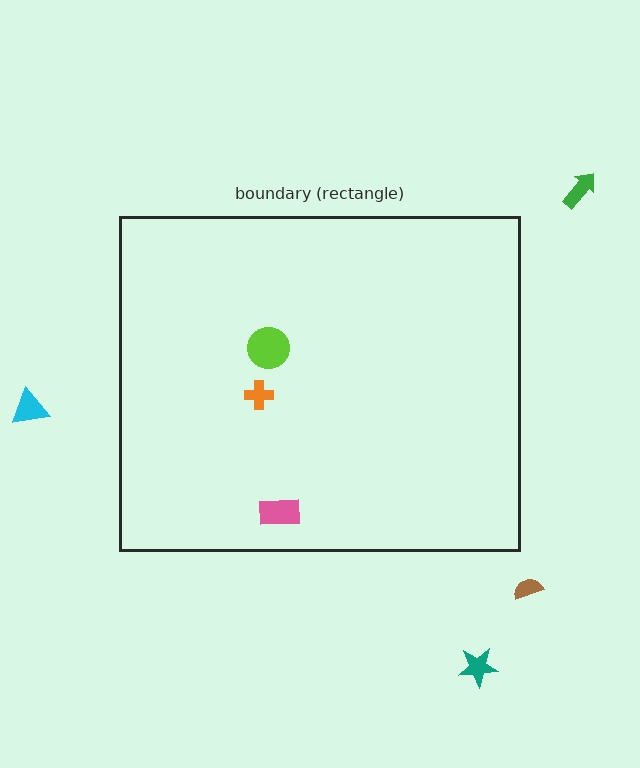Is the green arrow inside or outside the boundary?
Outside.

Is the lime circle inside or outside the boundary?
Inside.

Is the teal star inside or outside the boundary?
Outside.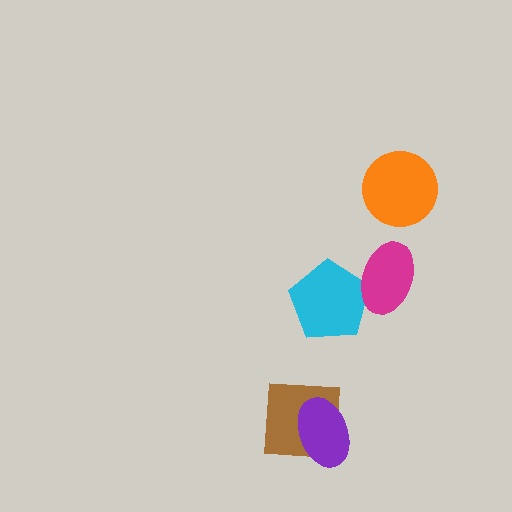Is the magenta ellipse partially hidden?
No, no other shape covers it.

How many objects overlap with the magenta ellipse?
1 object overlaps with the magenta ellipse.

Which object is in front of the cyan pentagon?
The magenta ellipse is in front of the cyan pentagon.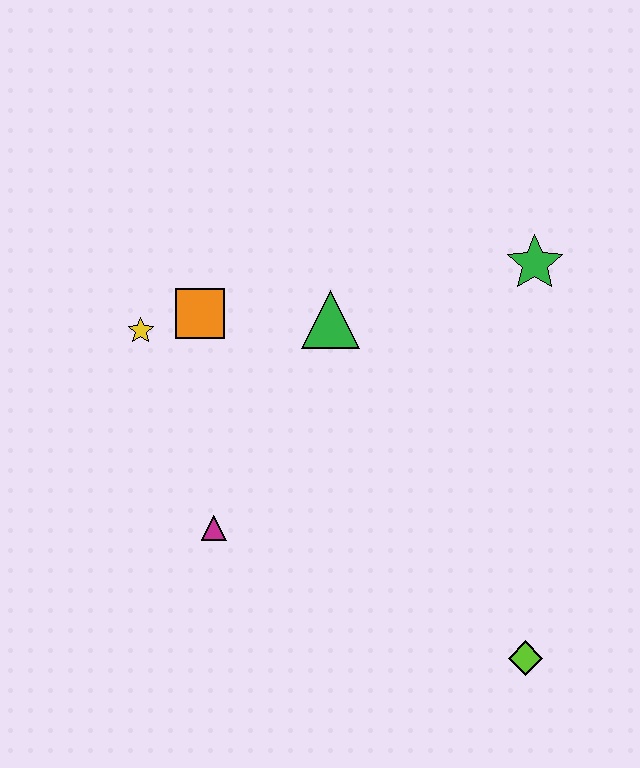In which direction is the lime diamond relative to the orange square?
The lime diamond is below the orange square.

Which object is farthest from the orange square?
The lime diamond is farthest from the orange square.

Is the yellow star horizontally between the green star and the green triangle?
No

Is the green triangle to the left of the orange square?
No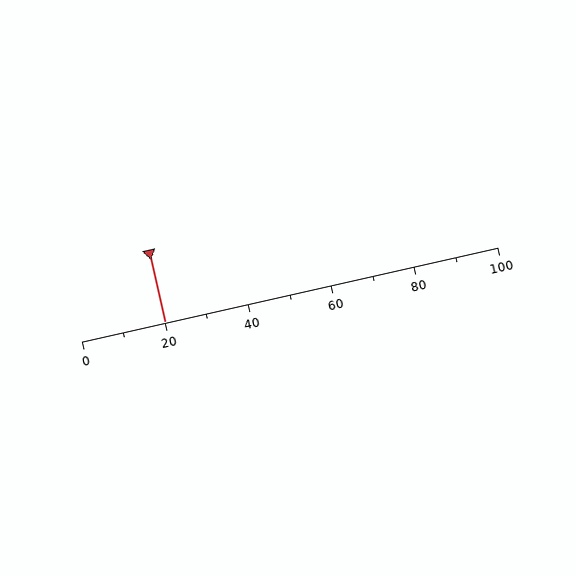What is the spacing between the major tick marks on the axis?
The major ticks are spaced 20 apart.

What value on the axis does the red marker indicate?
The marker indicates approximately 20.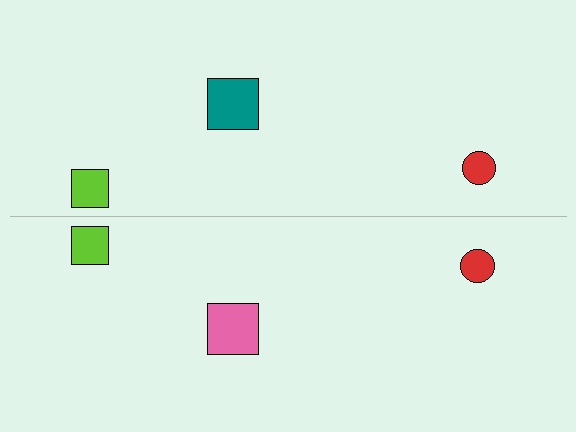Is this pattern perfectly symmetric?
No, the pattern is not perfectly symmetric. The pink square on the bottom side breaks the symmetry — its mirror counterpart is teal.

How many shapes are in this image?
There are 6 shapes in this image.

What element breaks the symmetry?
The pink square on the bottom side breaks the symmetry — its mirror counterpart is teal.